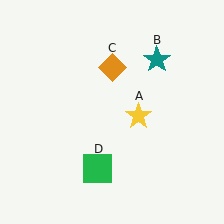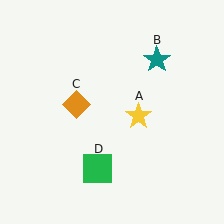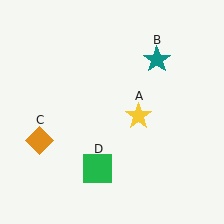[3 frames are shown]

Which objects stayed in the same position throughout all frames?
Yellow star (object A) and teal star (object B) and green square (object D) remained stationary.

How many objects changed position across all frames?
1 object changed position: orange diamond (object C).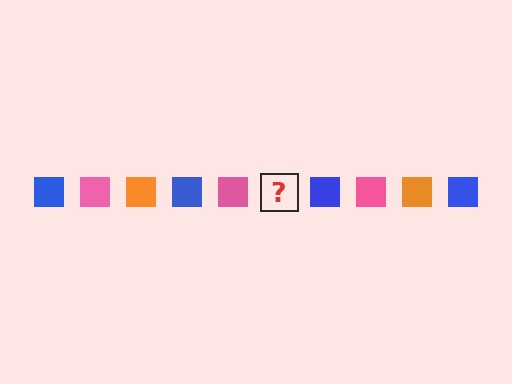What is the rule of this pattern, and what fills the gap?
The rule is that the pattern cycles through blue, pink, orange squares. The gap should be filled with an orange square.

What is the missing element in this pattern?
The missing element is an orange square.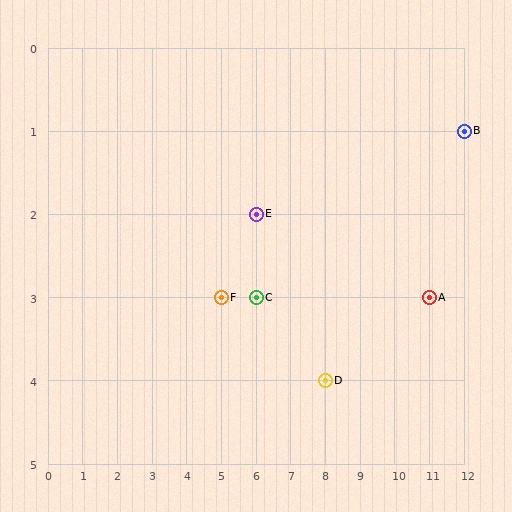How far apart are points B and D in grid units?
Points B and D are 4 columns and 3 rows apart (about 5.0 grid units diagonally).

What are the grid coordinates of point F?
Point F is at grid coordinates (5, 3).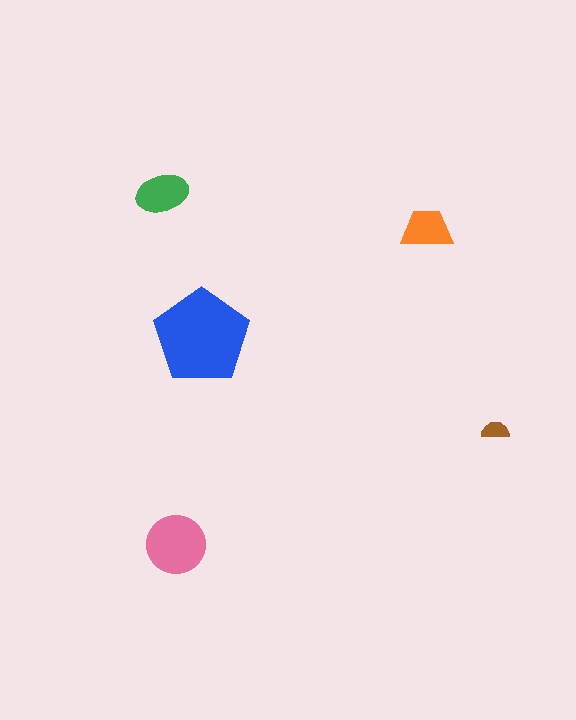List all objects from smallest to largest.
The brown semicircle, the orange trapezoid, the green ellipse, the pink circle, the blue pentagon.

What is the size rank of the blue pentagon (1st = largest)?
1st.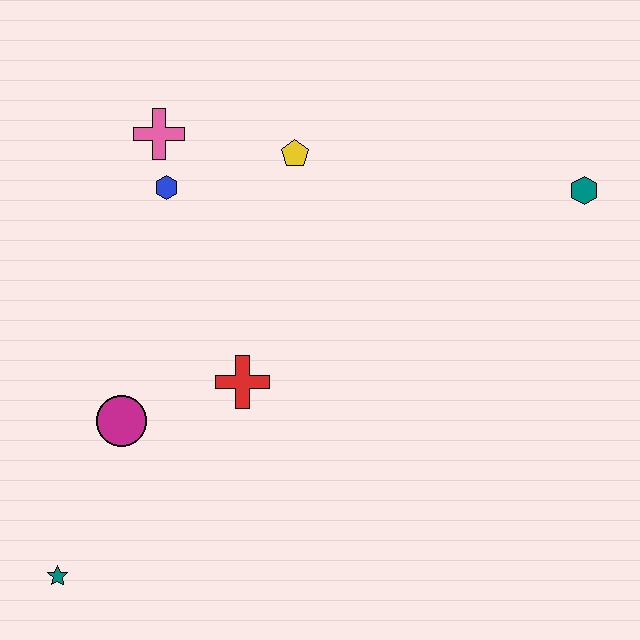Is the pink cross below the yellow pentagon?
No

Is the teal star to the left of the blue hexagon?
Yes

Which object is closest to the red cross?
The magenta circle is closest to the red cross.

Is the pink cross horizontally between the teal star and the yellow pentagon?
Yes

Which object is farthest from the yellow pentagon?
The teal star is farthest from the yellow pentagon.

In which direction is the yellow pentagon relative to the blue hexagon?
The yellow pentagon is to the right of the blue hexagon.